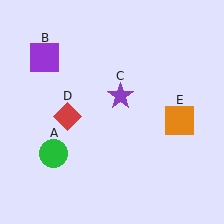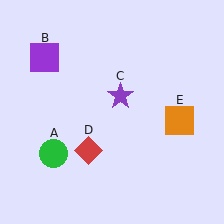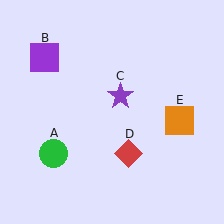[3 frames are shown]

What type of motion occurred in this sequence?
The red diamond (object D) rotated counterclockwise around the center of the scene.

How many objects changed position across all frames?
1 object changed position: red diamond (object D).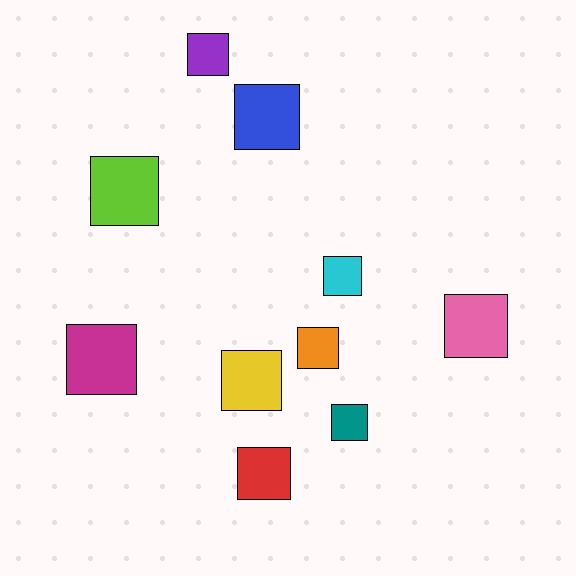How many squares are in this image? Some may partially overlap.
There are 10 squares.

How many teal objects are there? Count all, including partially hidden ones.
There is 1 teal object.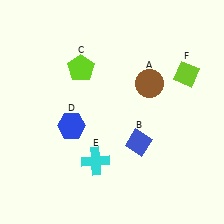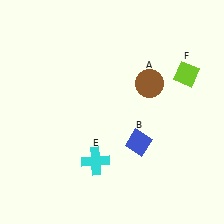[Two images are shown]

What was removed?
The lime pentagon (C), the blue hexagon (D) were removed in Image 2.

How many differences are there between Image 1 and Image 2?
There are 2 differences between the two images.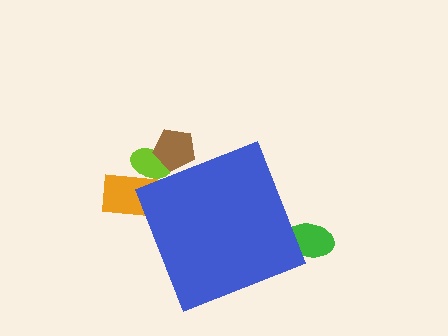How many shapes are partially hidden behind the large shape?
4 shapes are partially hidden.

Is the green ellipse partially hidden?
Yes, the green ellipse is partially hidden behind the blue diamond.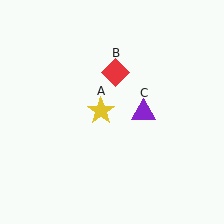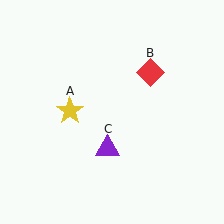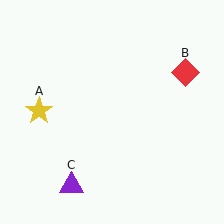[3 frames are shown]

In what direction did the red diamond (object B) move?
The red diamond (object B) moved right.